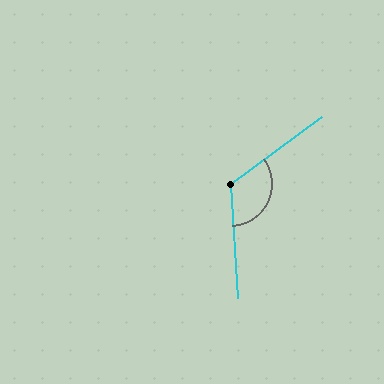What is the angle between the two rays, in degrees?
Approximately 123 degrees.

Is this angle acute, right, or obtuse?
It is obtuse.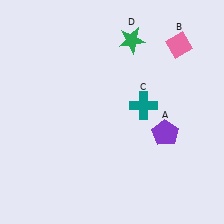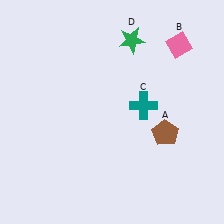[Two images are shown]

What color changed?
The pentagon (A) changed from purple in Image 1 to brown in Image 2.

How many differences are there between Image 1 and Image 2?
There is 1 difference between the two images.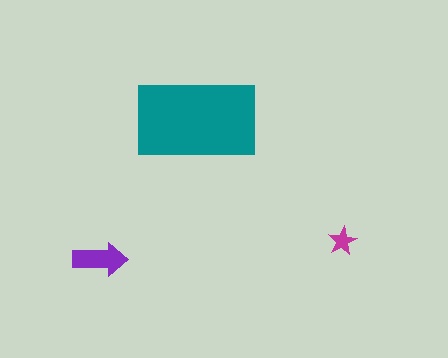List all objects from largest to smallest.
The teal rectangle, the purple arrow, the magenta star.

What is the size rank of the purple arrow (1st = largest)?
2nd.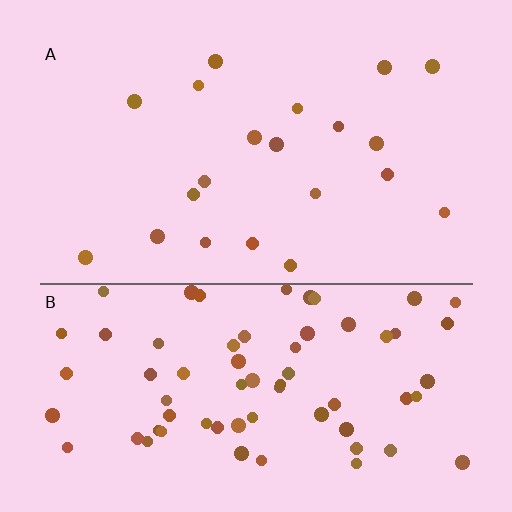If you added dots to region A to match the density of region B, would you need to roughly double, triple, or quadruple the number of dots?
Approximately triple.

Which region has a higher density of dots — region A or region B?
B (the bottom).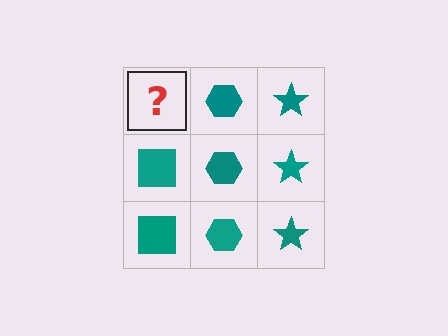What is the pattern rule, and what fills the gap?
The rule is that each column has a consistent shape. The gap should be filled with a teal square.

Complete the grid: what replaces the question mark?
The question mark should be replaced with a teal square.